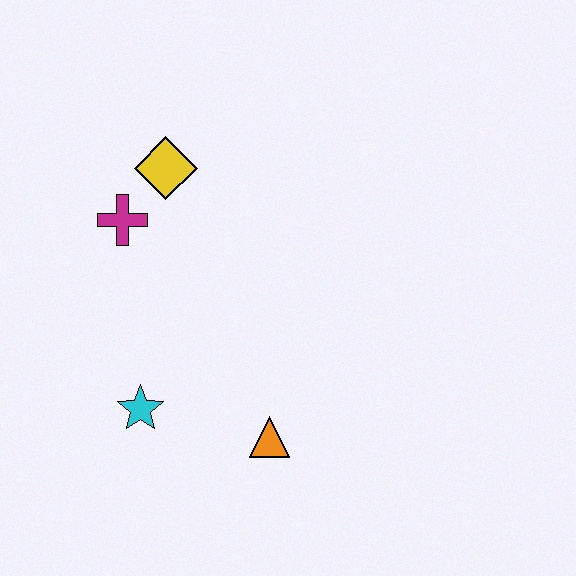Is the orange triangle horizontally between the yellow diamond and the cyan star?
No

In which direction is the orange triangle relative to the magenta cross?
The orange triangle is below the magenta cross.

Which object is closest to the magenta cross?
The yellow diamond is closest to the magenta cross.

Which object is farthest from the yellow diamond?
The orange triangle is farthest from the yellow diamond.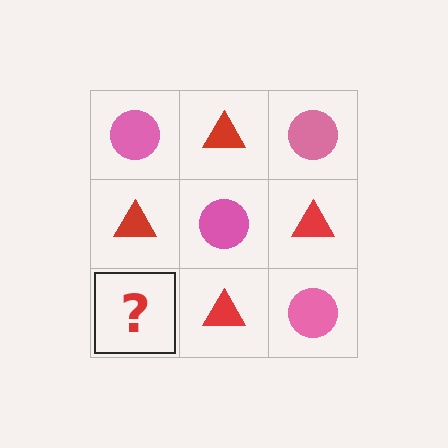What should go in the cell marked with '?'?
The missing cell should contain a pink circle.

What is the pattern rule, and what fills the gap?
The rule is that it alternates pink circle and red triangle in a checkerboard pattern. The gap should be filled with a pink circle.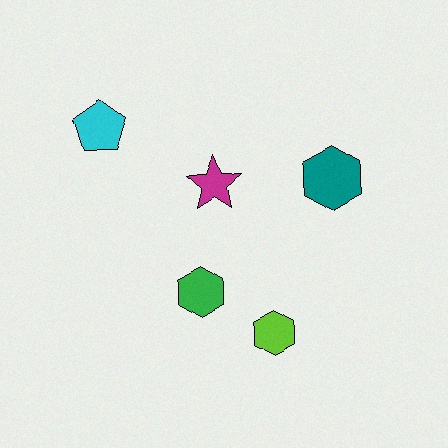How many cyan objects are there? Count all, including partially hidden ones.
There is 1 cyan object.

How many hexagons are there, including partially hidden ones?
There are 3 hexagons.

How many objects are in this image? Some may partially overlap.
There are 5 objects.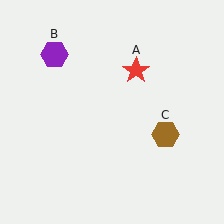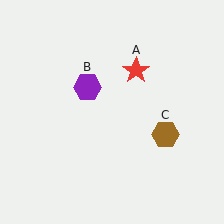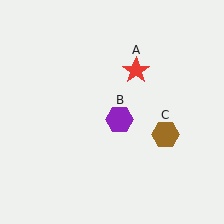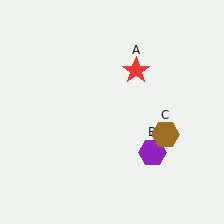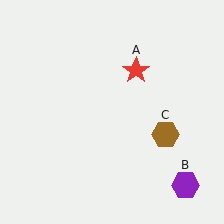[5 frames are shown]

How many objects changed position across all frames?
1 object changed position: purple hexagon (object B).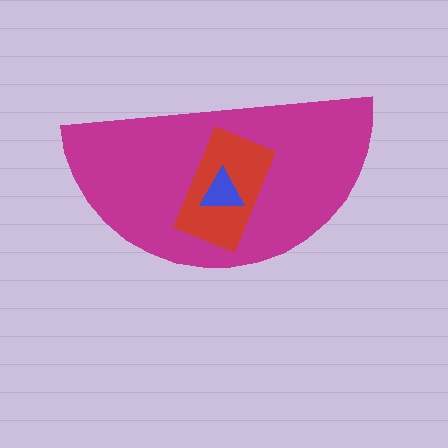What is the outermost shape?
The magenta semicircle.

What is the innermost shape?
The blue triangle.